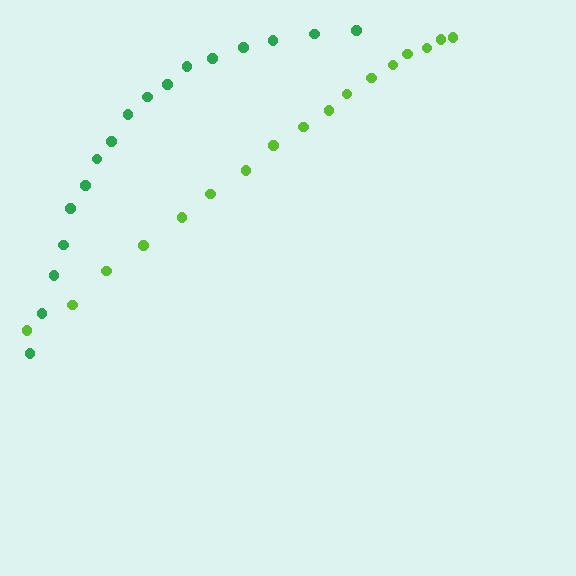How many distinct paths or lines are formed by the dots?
There are 2 distinct paths.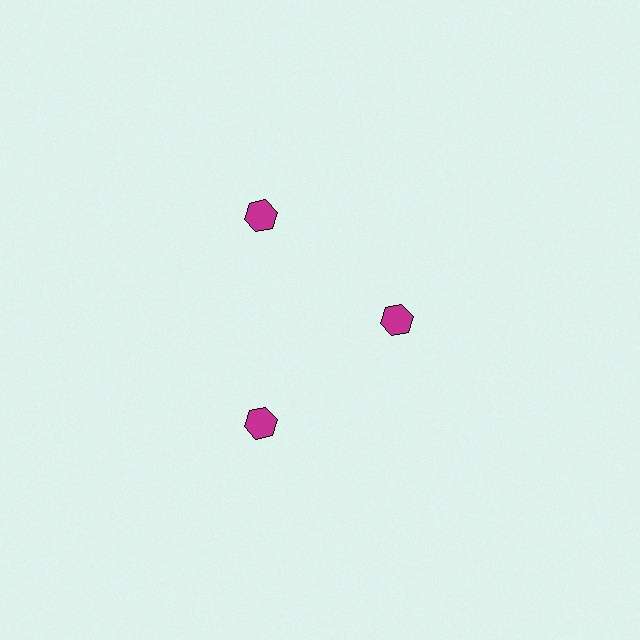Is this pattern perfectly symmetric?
No. The 3 magenta hexagons are arranged in a ring, but one element near the 3 o'clock position is pulled inward toward the center, breaking the 3-fold rotational symmetry.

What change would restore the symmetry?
The symmetry would be restored by moving it outward, back onto the ring so that all 3 hexagons sit at equal angles and equal distance from the center.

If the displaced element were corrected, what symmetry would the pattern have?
It would have 3-fold rotational symmetry — the pattern would map onto itself every 120 degrees.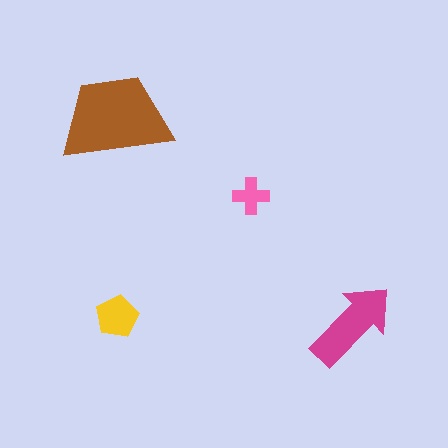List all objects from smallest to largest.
The pink cross, the yellow pentagon, the magenta arrow, the brown trapezoid.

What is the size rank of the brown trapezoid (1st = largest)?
1st.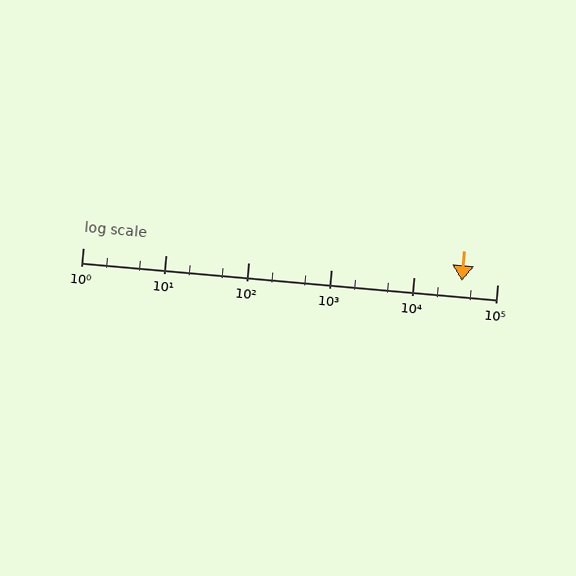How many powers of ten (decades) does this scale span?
The scale spans 5 decades, from 1 to 100000.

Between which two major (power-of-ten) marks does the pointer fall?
The pointer is between 10000 and 100000.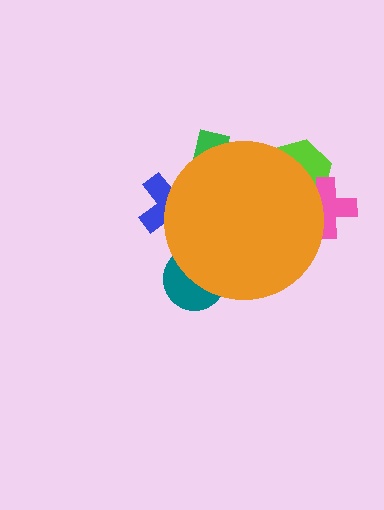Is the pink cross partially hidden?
Yes, the pink cross is partially hidden behind the orange circle.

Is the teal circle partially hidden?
Yes, the teal circle is partially hidden behind the orange circle.